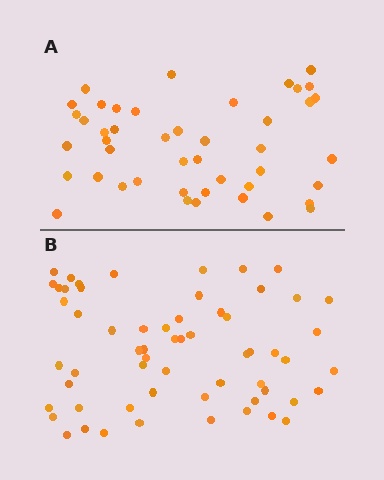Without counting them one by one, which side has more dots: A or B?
Region B (the bottom region) has more dots.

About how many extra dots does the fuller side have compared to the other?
Region B has approximately 15 more dots than region A.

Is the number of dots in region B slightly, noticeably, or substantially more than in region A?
Region B has noticeably more, but not dramatically so. The ratio is roughly 1.3 to 1.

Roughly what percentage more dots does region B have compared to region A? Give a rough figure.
About 35% more.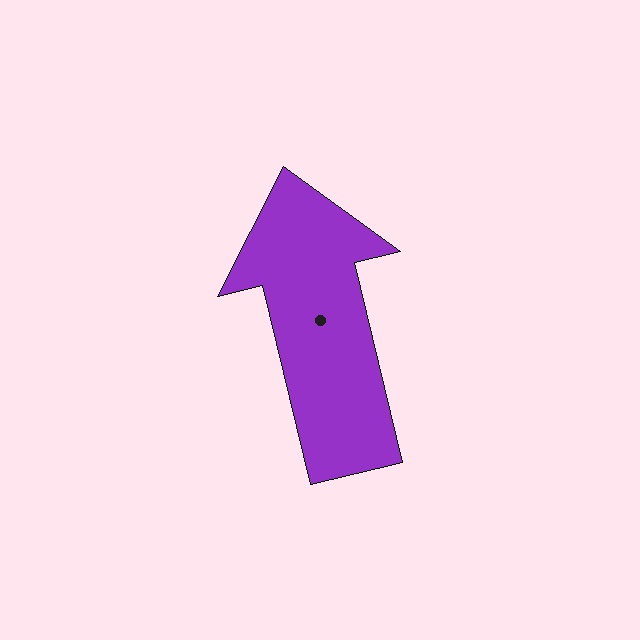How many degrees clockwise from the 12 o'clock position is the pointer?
Approximately 346 degrees.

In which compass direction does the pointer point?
North.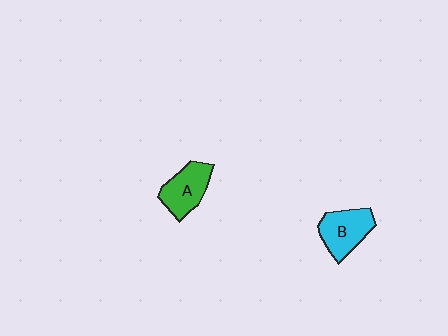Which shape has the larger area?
Shape B (cyan).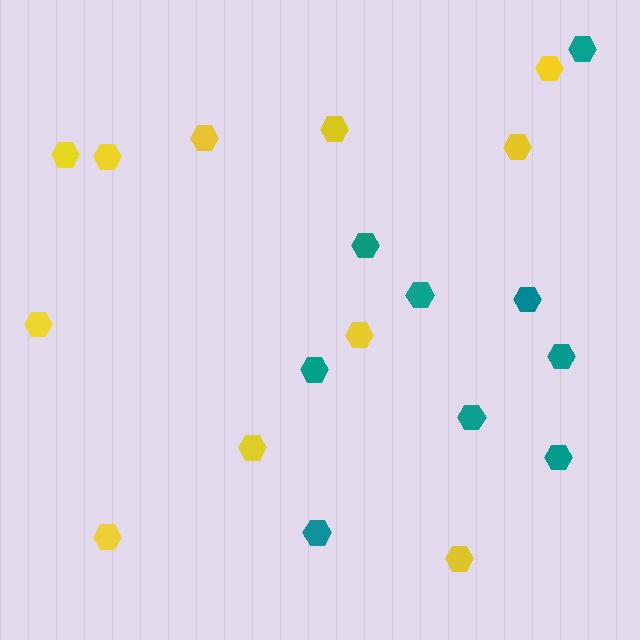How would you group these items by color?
There are 2 groups: one group of teal hexagons (9) and one group of yellow hexagons (11).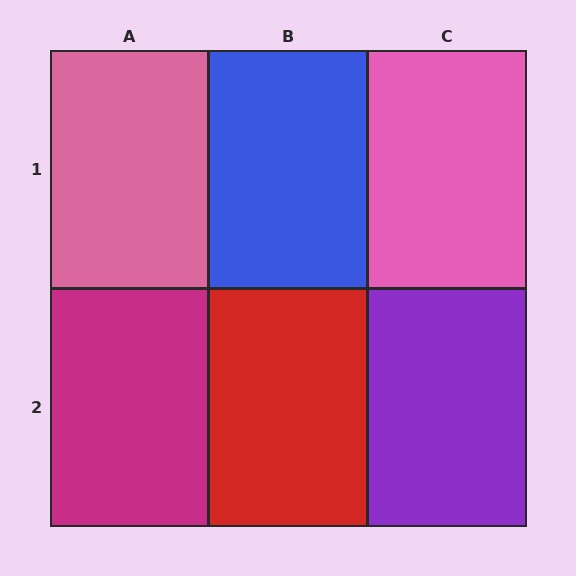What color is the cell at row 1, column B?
Blue.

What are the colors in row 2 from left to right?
Magenta, red, purple.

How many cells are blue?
1 cell is blue.